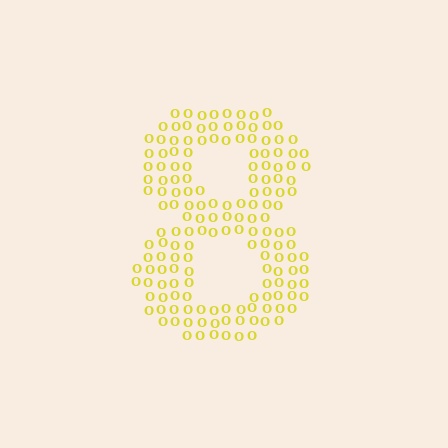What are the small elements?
The small elements are letter O's.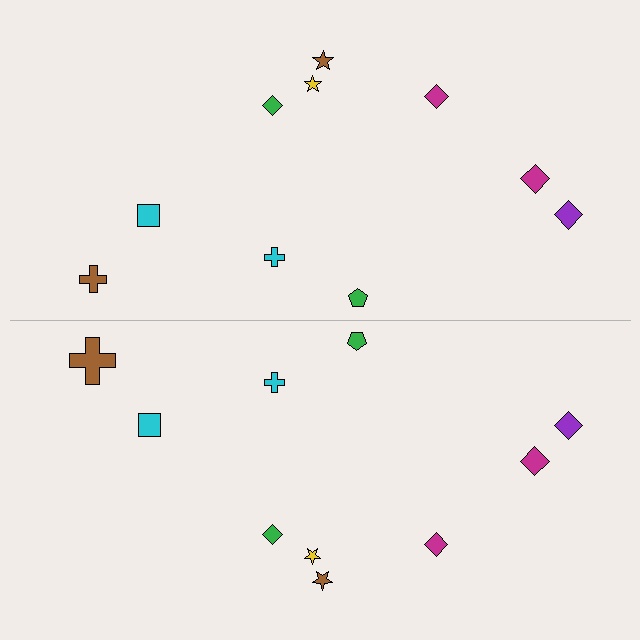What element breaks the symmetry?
The brown cross on the bottom side has a different size than its mirror counterpart.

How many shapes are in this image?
There are 20 shapes in this image.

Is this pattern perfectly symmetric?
No, the pattern is not perfectly symmetric. The brown cross on the bottom side has a different size than its mirror counterpart.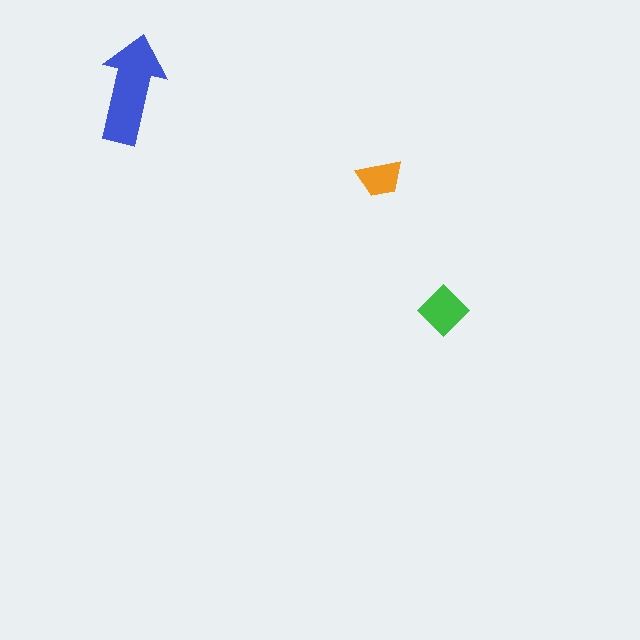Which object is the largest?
The blue arrow.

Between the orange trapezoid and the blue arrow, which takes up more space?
The blue arrow.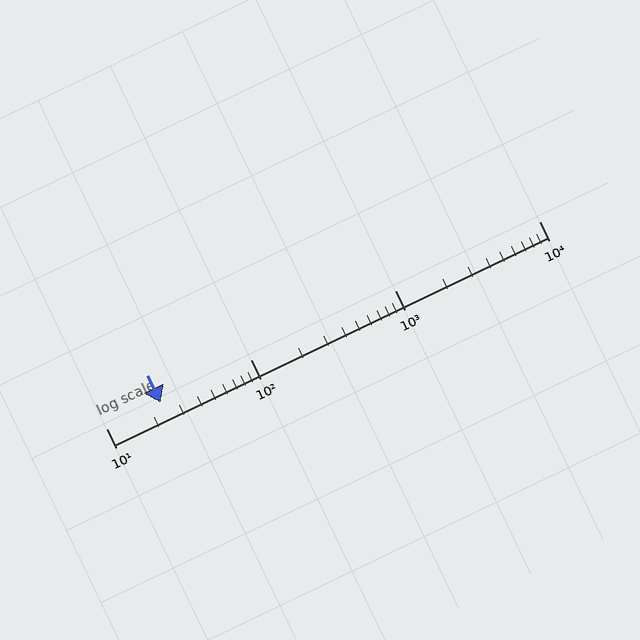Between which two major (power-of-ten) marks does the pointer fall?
The pointer is between 10 and 100.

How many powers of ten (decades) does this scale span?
The scale spans 3 decades, from 10 to 10000.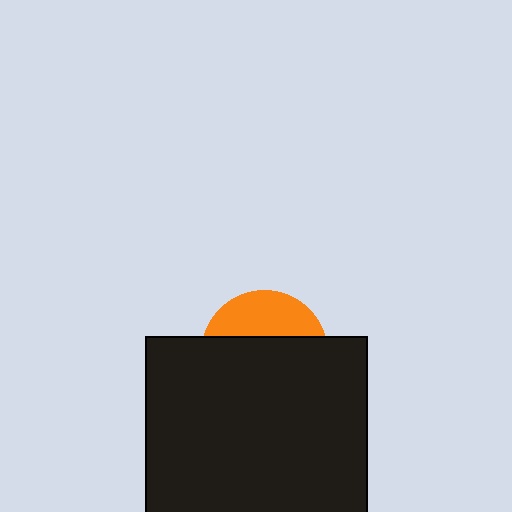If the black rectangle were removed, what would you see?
You would see the complete orange circle.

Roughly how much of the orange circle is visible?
A small part of it is visible (roughly 32%).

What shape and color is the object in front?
The object in front is a black rectangle.